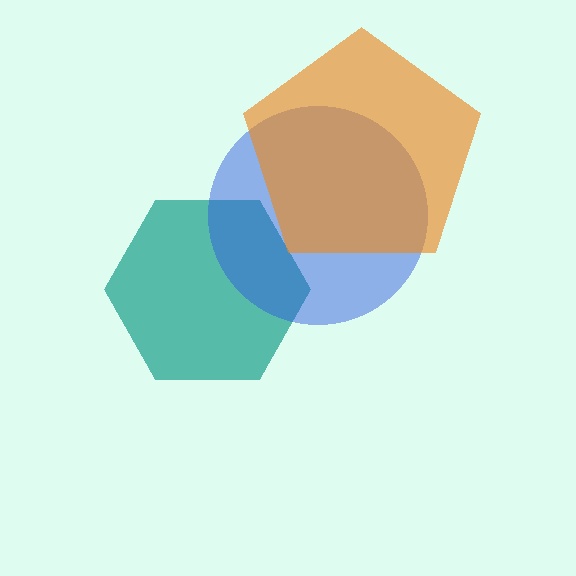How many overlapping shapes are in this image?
There are 3 overlapping shapes in the image.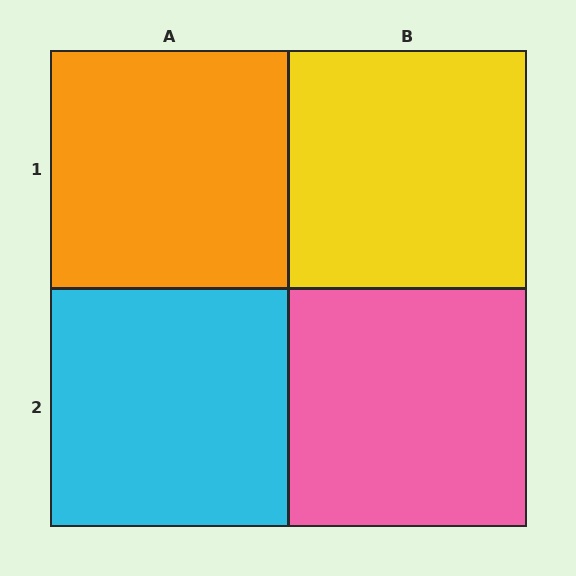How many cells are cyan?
1 cell is cyan.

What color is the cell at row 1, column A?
Orange.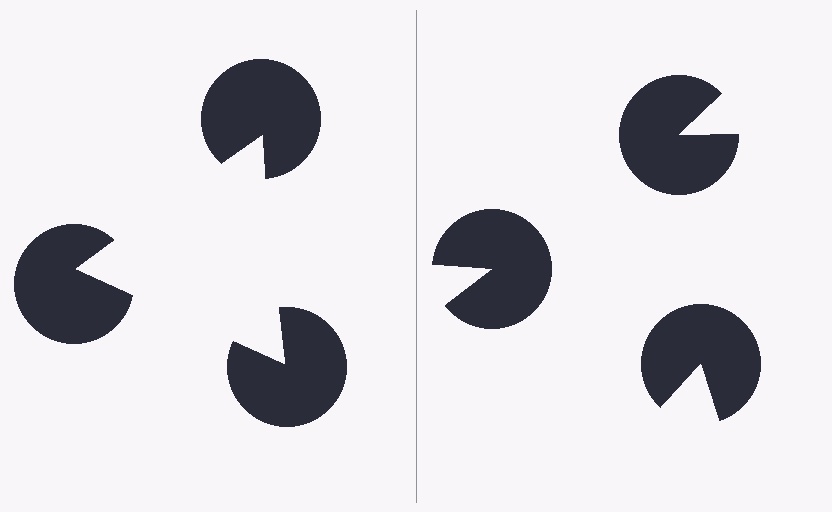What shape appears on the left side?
An illusory triangle.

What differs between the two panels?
The pac-man discs are positioned identically on both sides; only the wedge orientations differ. On the left they align to a triangle; on the right they are misaligned.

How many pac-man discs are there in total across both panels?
6 — 3 on each side.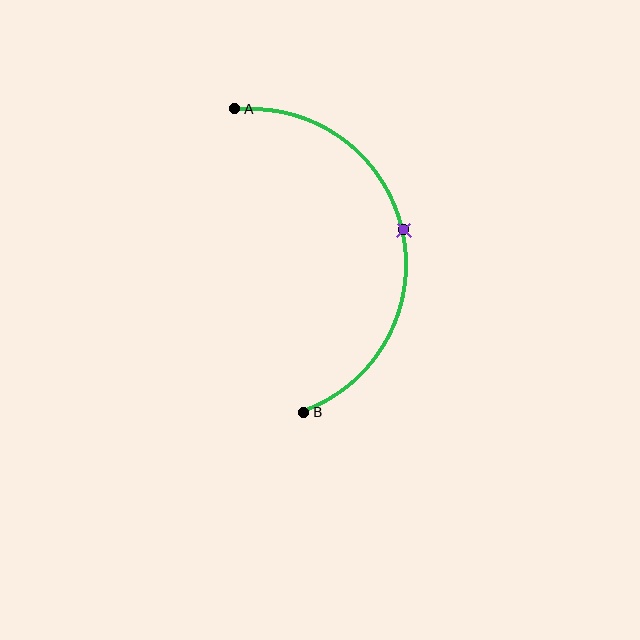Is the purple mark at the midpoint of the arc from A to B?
Yes. The purple mark lies on the arc at equal arc-length from both A and B — it is the arc midpoint.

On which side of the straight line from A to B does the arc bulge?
The arc bulges to the right of the straight line connecting A and B.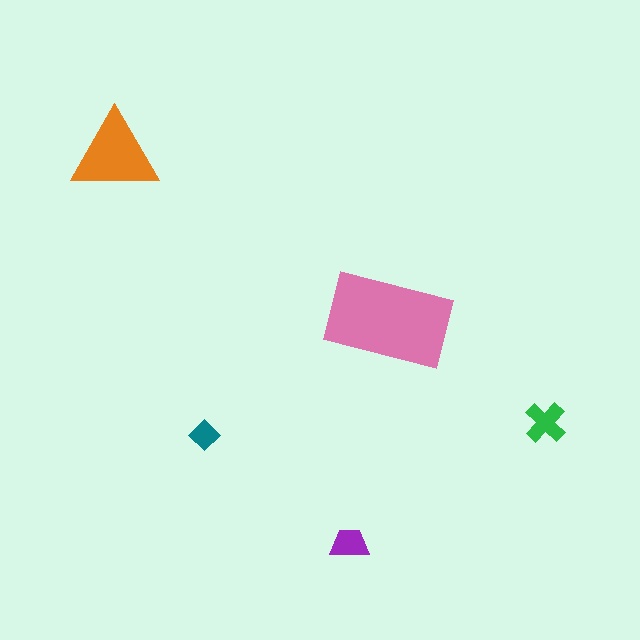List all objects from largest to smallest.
The pink rectangle, the orange triangle, the green cross, the purple trapezoid, the teal diamond.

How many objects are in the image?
There are 5 objects in the image.